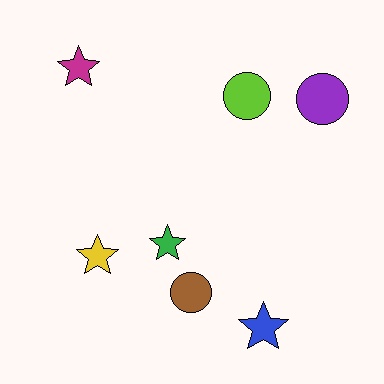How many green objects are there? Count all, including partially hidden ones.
There is 1 green object.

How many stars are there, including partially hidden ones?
There are 4 stars.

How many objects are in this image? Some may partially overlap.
There are 7 objects.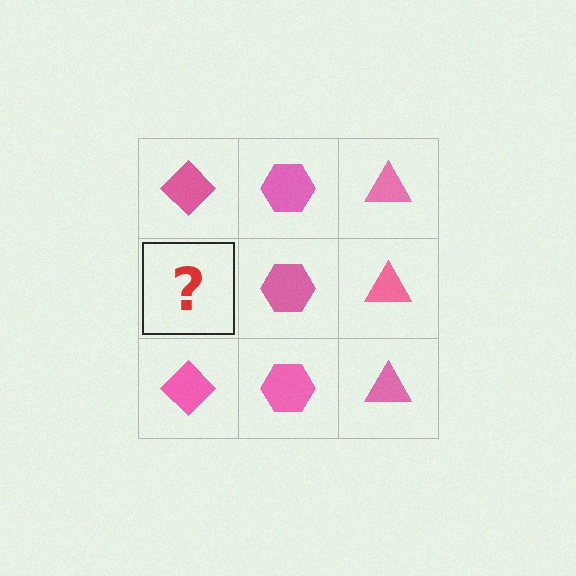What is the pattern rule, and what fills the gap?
The rule is that each column has a consistent shape. The gap should be filled with a pink diamond.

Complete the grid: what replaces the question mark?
The question mark should be replaced with a pink diamond.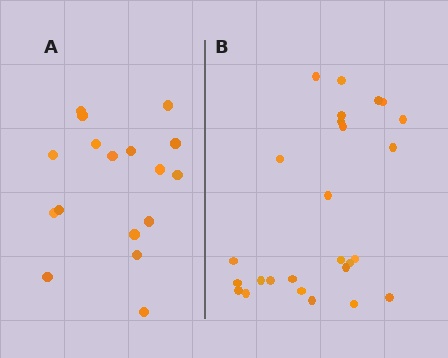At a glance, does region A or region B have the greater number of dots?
Region B (the right region) has more dots.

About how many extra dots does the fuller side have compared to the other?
Region B has roughly 8 or so more dots than region A.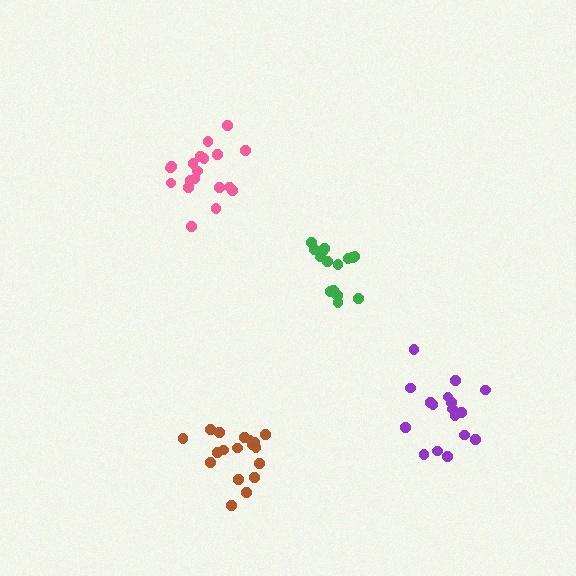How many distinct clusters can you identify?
There are 4 distinct clusters.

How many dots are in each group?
Group 1: 18 dots, Group 2: 19 dots, Group 3: 15 dots, Group 4: 17 dots (69 total).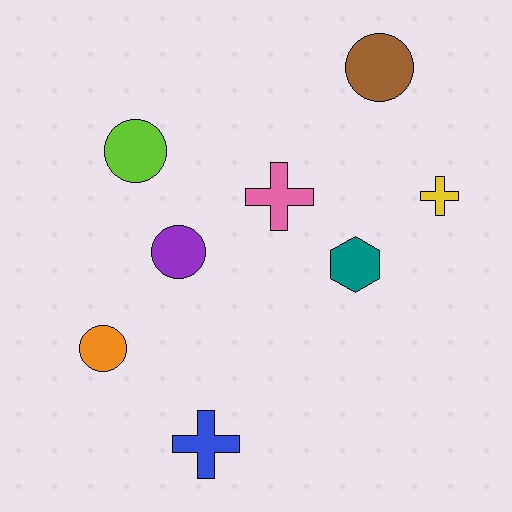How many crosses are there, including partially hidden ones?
There are 3 crosses.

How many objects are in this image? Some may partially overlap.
There are 8 objects.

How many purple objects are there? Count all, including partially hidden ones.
There is 1 purple object.